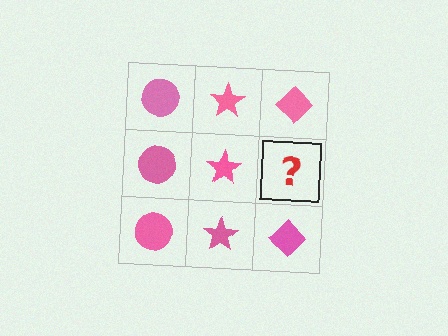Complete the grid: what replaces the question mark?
The question mark should be replaced with a pink diamond.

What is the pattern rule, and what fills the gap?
The rule is that each column has a consistent shape. The gap should be filled with a pink diamond.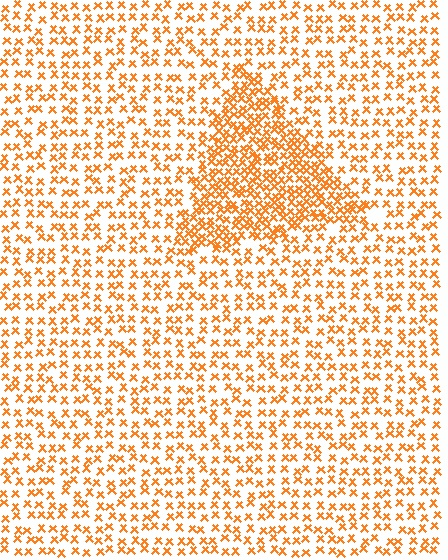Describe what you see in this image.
The image contains small orange elements arranged at two different densities. A triangle-shaped region is visible where the elements are more densely packed than the surrounding area.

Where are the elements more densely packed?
The elements are more densely packed inside the triangle boundary.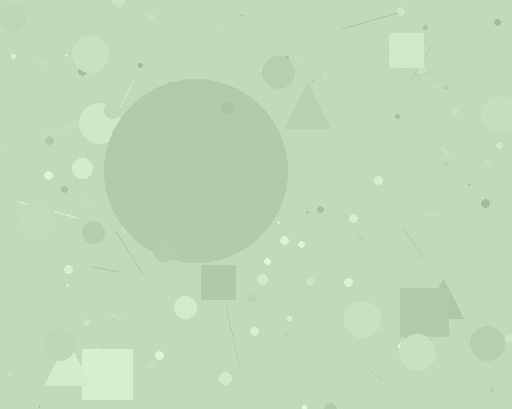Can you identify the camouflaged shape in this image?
The camouflaged shape is a circle.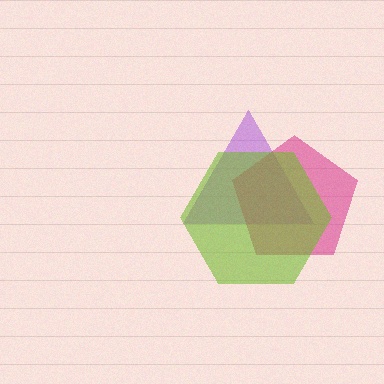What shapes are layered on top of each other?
The layered shapes are: a purple triangle, a magenta pentagon, a lime hexagon.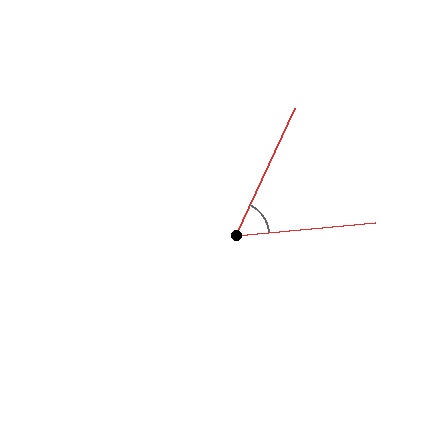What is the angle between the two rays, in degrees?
Approximately 60 degrees.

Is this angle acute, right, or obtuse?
It is acute.